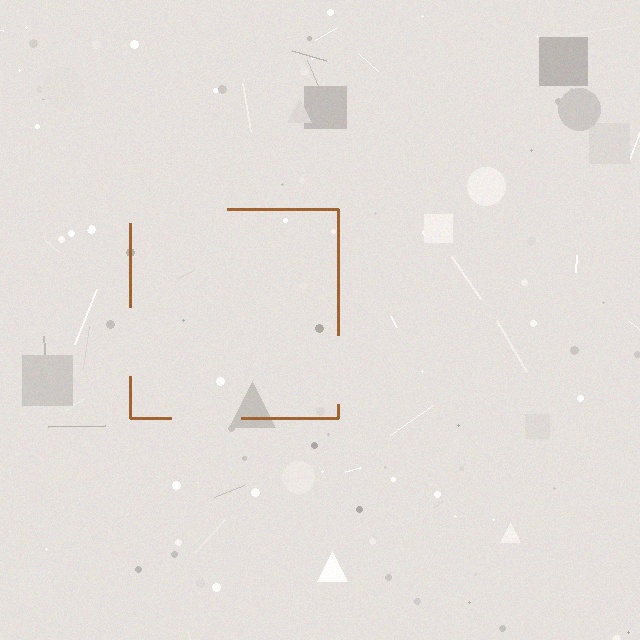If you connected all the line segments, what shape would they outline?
They would outline a square.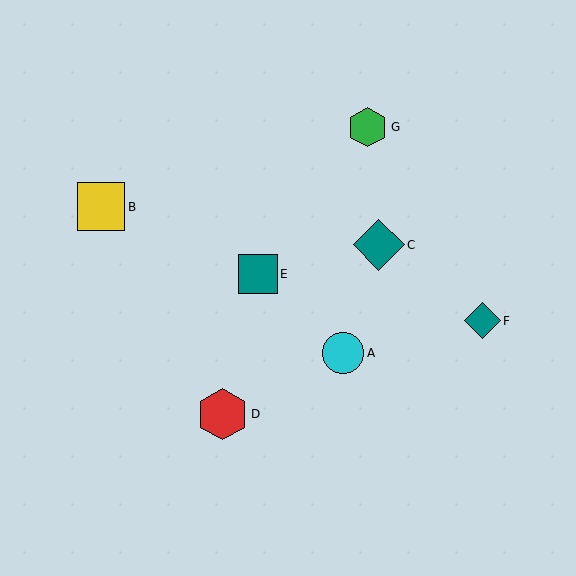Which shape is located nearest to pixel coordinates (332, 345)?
The cyan circle (labeled A) at (343, 353) is nearest to that location.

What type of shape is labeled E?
Shape E is a teal square.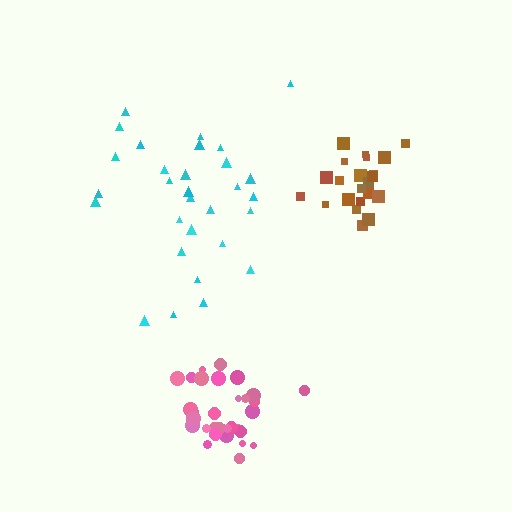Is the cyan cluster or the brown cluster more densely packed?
Brown.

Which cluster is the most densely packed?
Brown.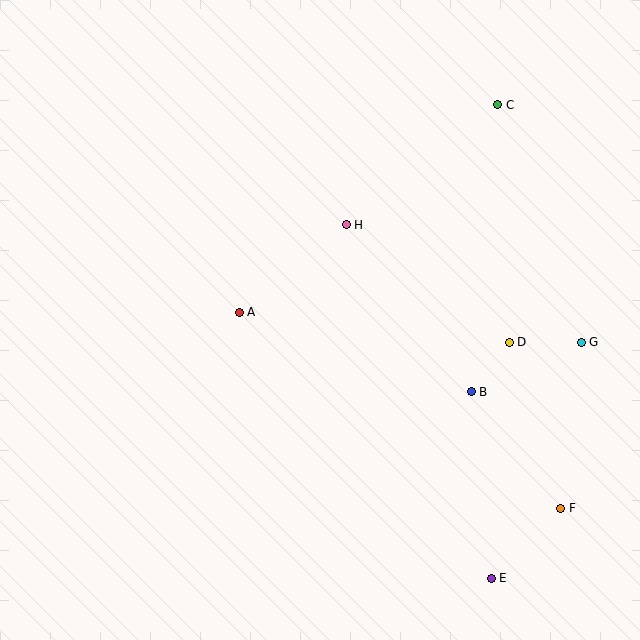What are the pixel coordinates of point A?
Point A is at (239, 312).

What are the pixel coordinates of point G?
Point G is at (581, 342).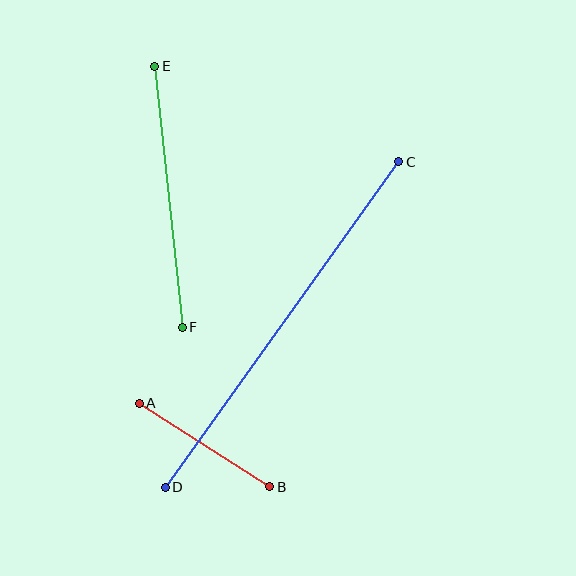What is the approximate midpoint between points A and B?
The midpoint is at approximately (205, 445) pixels.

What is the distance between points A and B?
The distance is approximately 155 pixels.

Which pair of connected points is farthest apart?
Points C and D are farthest apart.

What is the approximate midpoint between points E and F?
The midpoint is at approximately (169, 197) pixels.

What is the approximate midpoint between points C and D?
The midpoint is at approximately (282, 325) pixels.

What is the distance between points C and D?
The distance is approximately 401 pixels.